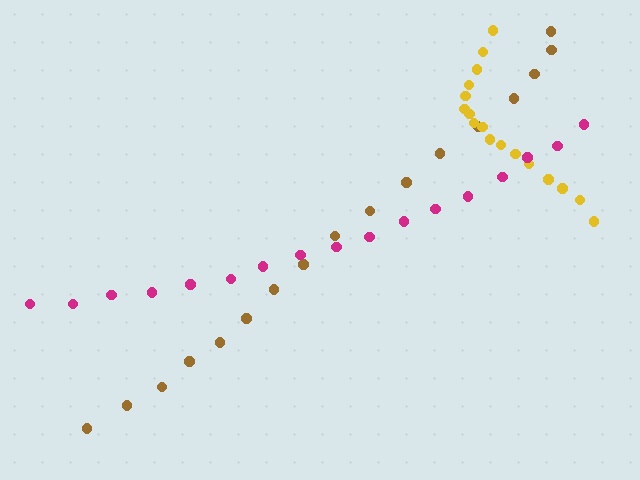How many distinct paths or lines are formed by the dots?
There are 3 distinct paths.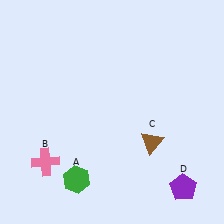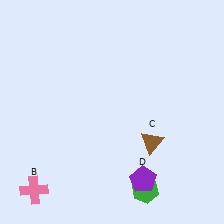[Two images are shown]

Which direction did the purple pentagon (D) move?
The purple pentagon (D) moved left.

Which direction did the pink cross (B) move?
The pink cross (B) moved down.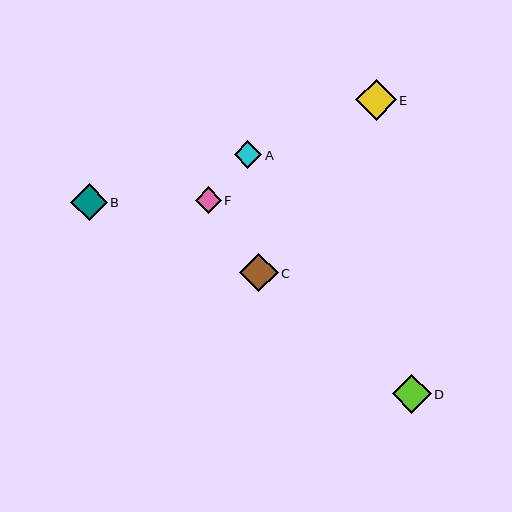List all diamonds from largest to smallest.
From largest to smallest: E, D, C, B, A, F.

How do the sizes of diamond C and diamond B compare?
Diamond C and diamond B are approximately the same size.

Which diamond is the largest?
Diamond E is the largest with a size of approximately 41 pixels.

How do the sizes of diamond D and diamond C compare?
Diamond D and diamond C are approximately the same size.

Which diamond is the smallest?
Diamond F is the smallest with a size of approximately 26 pixels.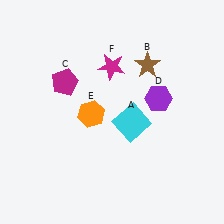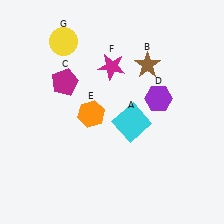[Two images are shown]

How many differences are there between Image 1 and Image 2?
There is 1 difference between the two images.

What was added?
A yellow circle (G) was added in Image 2.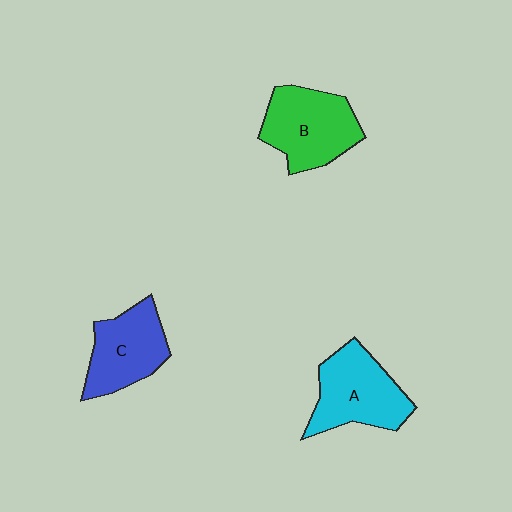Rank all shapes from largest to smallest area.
From largest to smallest: B (green), A (cyan), C (blue).